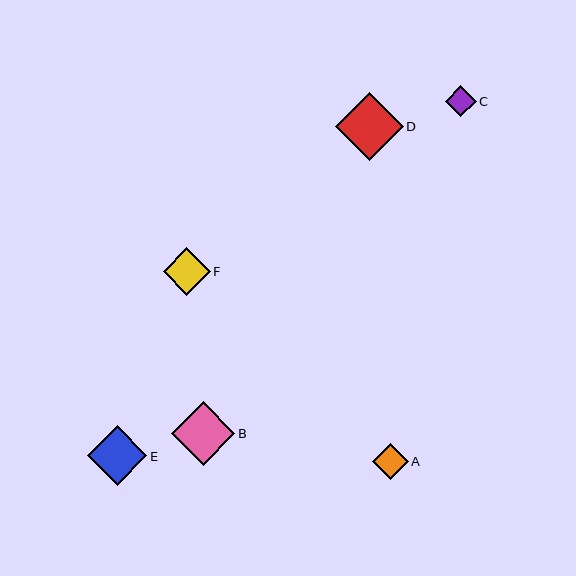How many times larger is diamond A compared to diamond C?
Diamond A is approximately 1.2 times the size of diamond C.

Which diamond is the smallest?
Diamond C is the smallest with a size of approximately 31 pixels.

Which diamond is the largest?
Diamond D is the largest with a size of approximately 68 pixels.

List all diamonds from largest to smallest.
From largest to smallest: D, B, E, F, A, C.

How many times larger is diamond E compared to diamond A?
Diamond E is approximately 1.6 times the size of diamond A.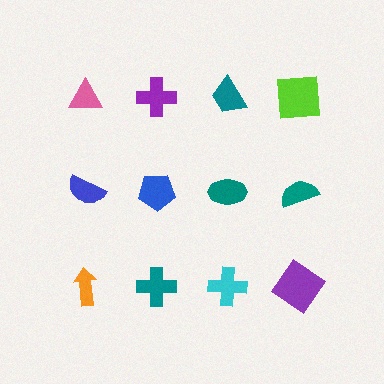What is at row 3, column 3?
A cyan cross.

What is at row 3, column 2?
A teal cross.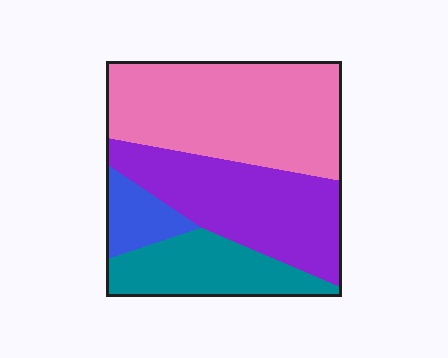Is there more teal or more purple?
Purple.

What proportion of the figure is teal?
Teal covers 19% of the figure.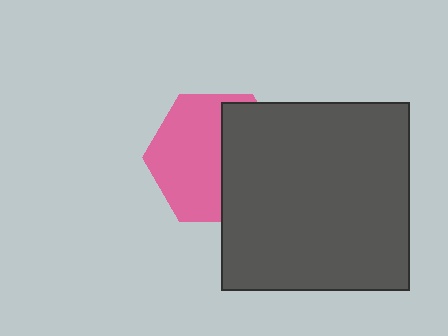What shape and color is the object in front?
The object in front is a dark gray square.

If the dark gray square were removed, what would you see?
You would see the complete pink hexagon.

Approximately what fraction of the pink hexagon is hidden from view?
Roughly 43% of the pink hexagon is hidden behind the dark gray square.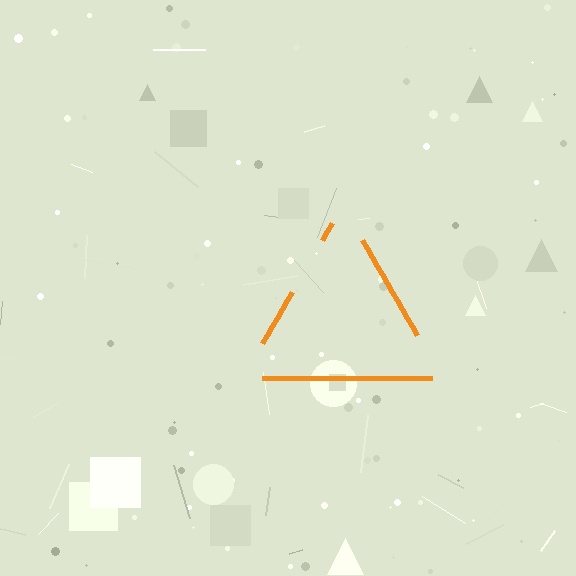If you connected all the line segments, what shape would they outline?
They would outline a triangle.